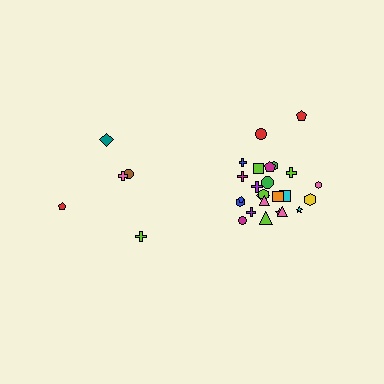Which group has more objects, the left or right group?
The right group.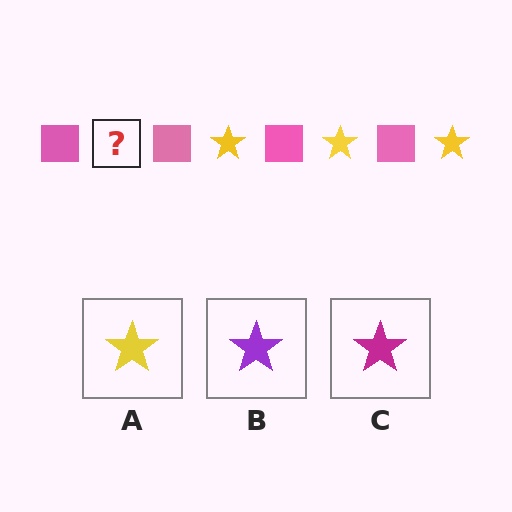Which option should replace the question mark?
Option A.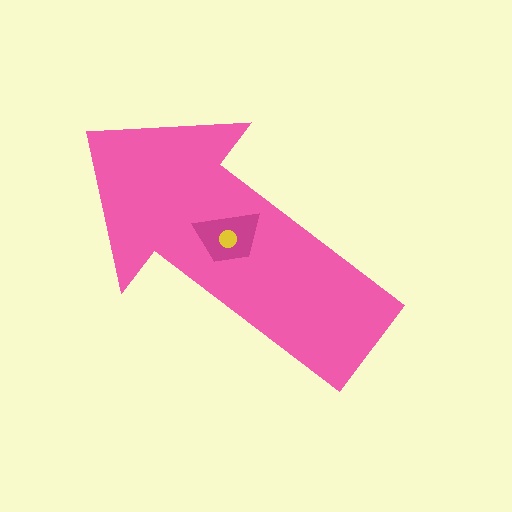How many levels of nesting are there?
3.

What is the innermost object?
The yellow circle.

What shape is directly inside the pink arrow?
The magenta trapezoid.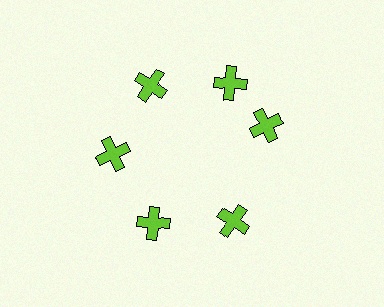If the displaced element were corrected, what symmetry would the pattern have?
It would have 6-fold rotational symmetry — the pattern would map onto itself every 60 degrees.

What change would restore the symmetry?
The symmetry would be restored by rotating it back into even spacing with its neighbors so that all 6 crosses sit at equal angles and equal distance from the center.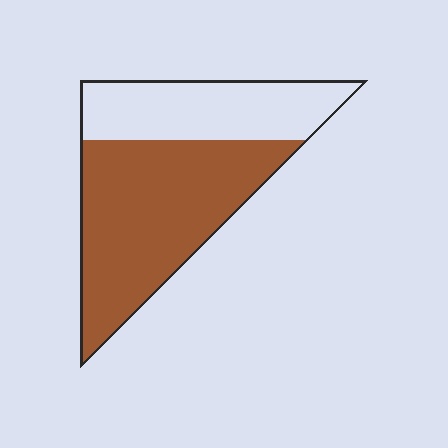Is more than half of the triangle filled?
Yes.